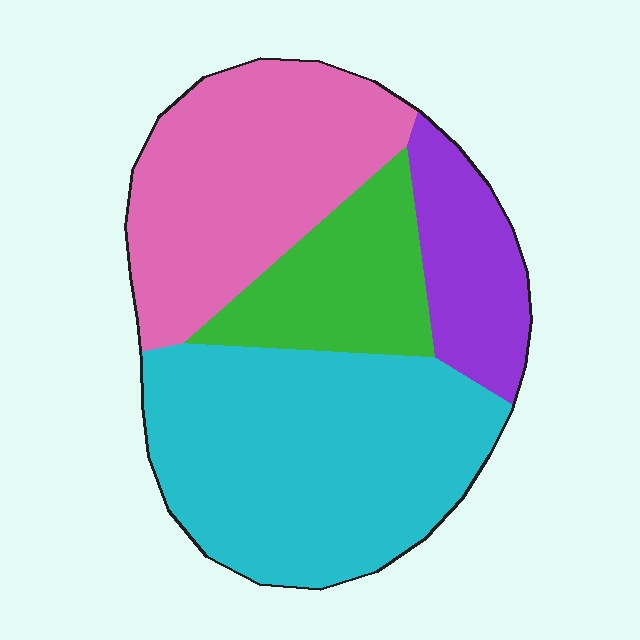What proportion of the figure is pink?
Pink covers around 30% of the figure.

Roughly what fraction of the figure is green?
Green covers around 15% of the figure.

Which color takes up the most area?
Cyan, at roughly 40%.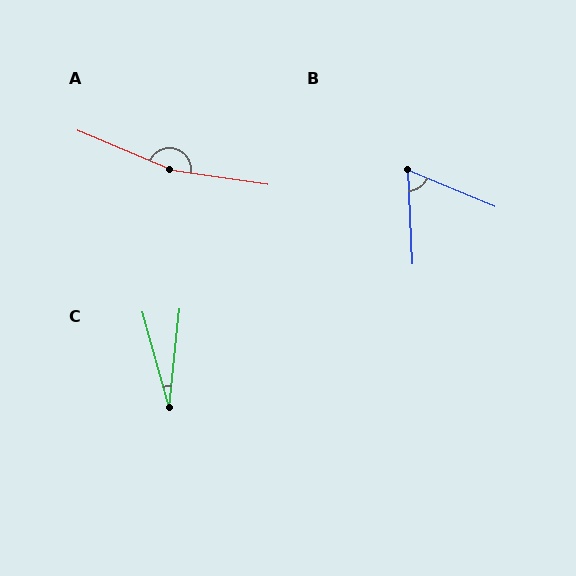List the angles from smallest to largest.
C (21°), B (65°), A (165°).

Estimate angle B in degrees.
Approximately 65 degrees.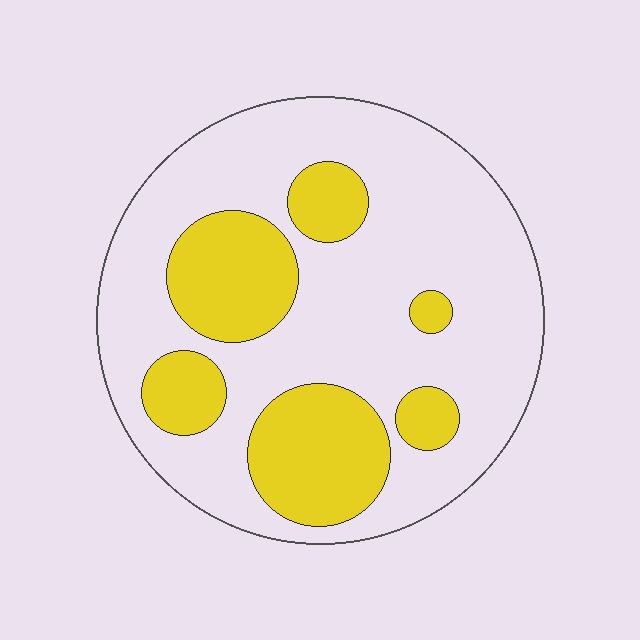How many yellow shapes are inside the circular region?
6.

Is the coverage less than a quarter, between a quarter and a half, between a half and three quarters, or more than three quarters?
Between a quarter and a half.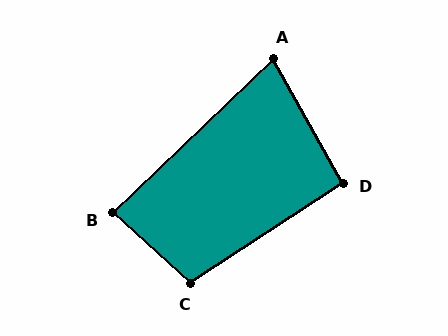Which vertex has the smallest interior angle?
A, at approximately 75 degrees.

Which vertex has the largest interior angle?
C, at approximately 105 degrees.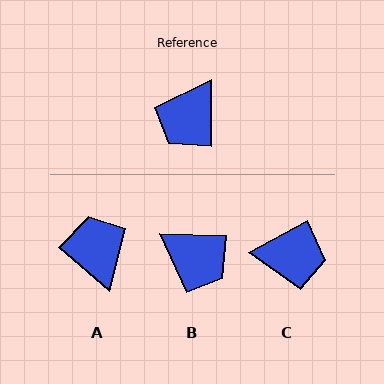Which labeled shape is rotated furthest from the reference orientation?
A, about 131 degrees away.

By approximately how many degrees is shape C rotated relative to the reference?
Approximately 119 degrees counter-clockwise.